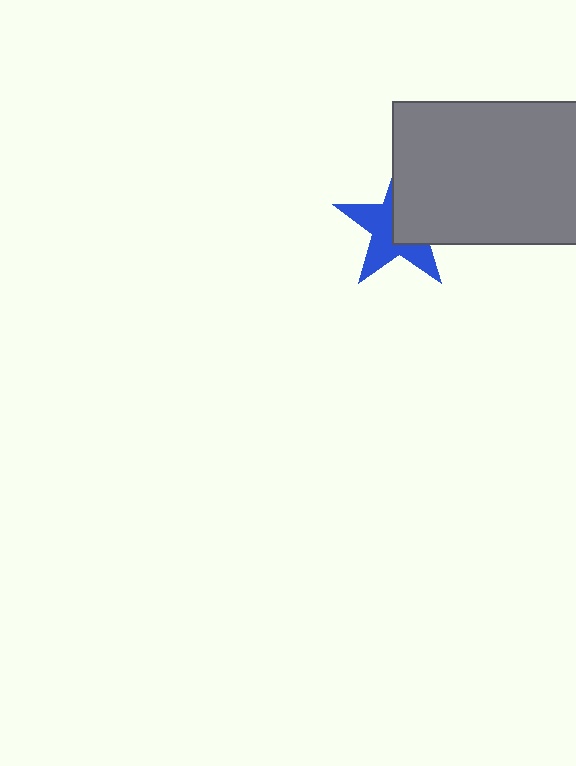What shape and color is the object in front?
The object in front is a gray rectangle.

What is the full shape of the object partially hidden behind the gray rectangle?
The partially hidden object is a blue star.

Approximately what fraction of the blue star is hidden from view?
Roughly 48% of the blue star is hidden behind the gray rectangle.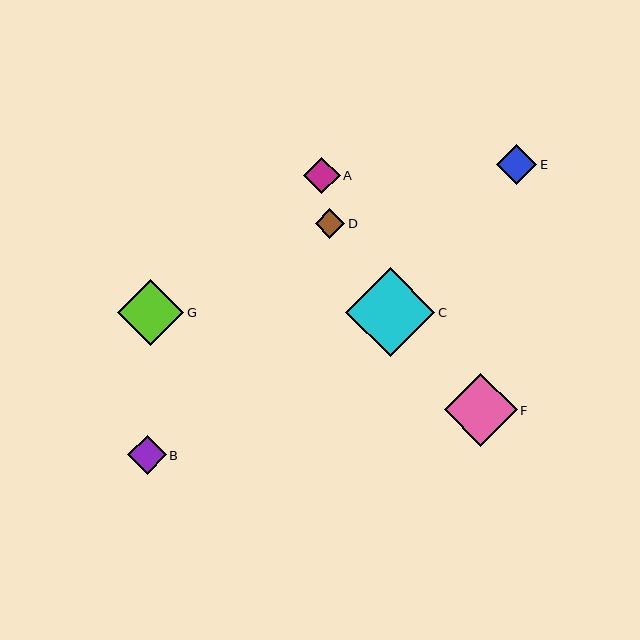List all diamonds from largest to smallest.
From largest to smallest: C, F, G, E, B, A, D.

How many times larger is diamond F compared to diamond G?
Diamond F is approximately 1.1 times the size of diamond G.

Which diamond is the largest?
Diamond C is the largest with a size of approximately 89 pixels.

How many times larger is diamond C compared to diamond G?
Diamond C is approximately 1.3 times the size of diamond G.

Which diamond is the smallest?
Diamond D is the smallest with a size of approximately 30 pixels.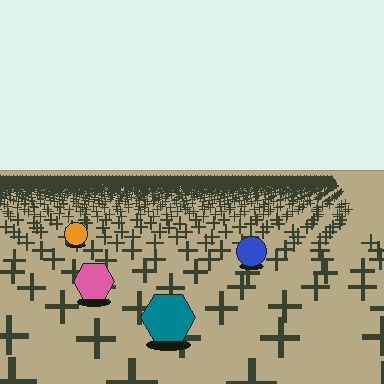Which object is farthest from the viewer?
The orange circle is farthest from the viewer. It appears smaller and the ground texture around it is denser.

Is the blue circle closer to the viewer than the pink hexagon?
No. The pink hexagon is closer — you can tell from the texture gradient: the ground texture is coarser near it.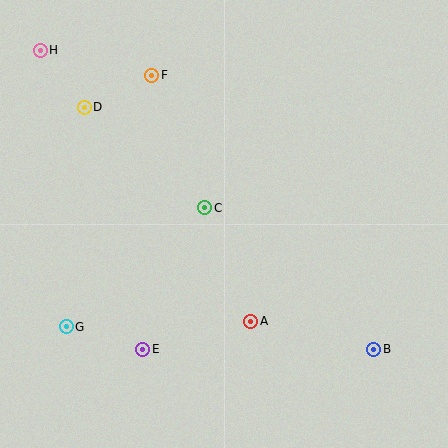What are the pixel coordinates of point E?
Point E is at (143, 349).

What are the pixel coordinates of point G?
Point G is at (66, 327).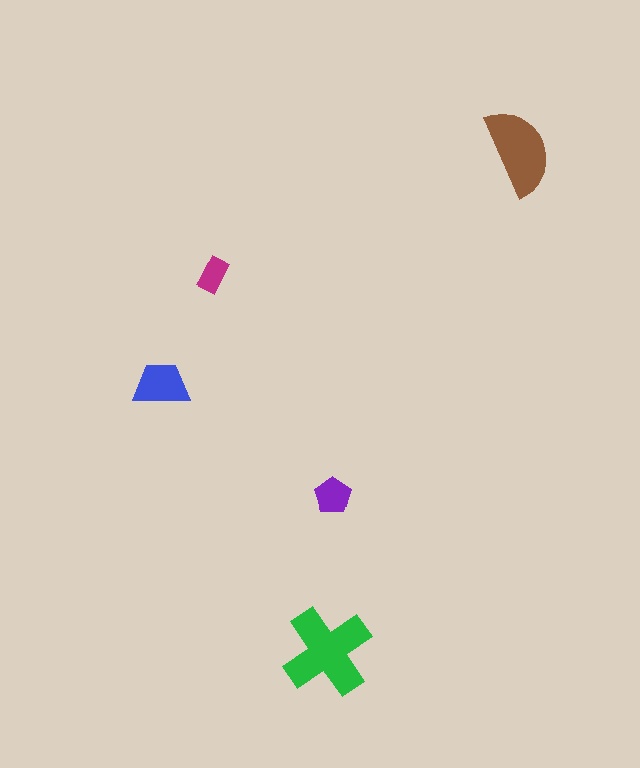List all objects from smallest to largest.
The magenta rectangle, the purple pentagon, the blue trapezoid, the brown semicircle, the green cross.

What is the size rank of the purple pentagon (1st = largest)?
4th.